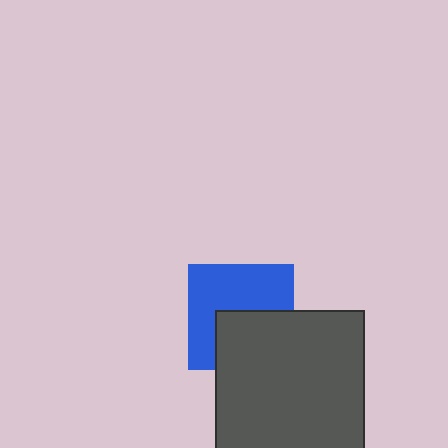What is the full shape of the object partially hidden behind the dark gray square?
The partially hidden object is a blue square.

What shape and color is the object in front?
The object in front is a dark gray square.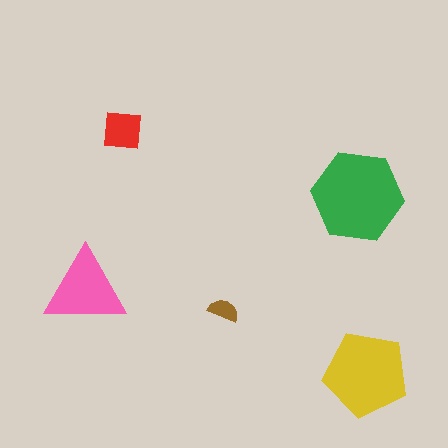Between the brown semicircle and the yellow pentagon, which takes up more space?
The yellow pentagon.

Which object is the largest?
The green hexagon.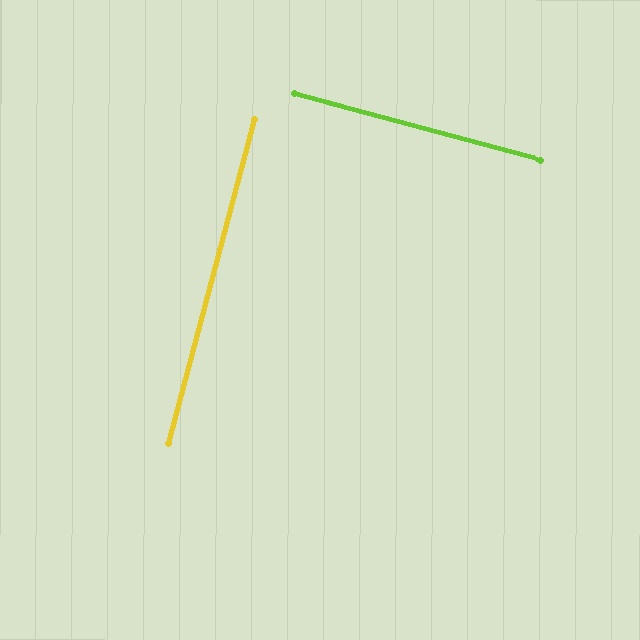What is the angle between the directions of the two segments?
Approximately 90 degrees.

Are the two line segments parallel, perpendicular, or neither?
Perpendicular — they meet at approximately 90°.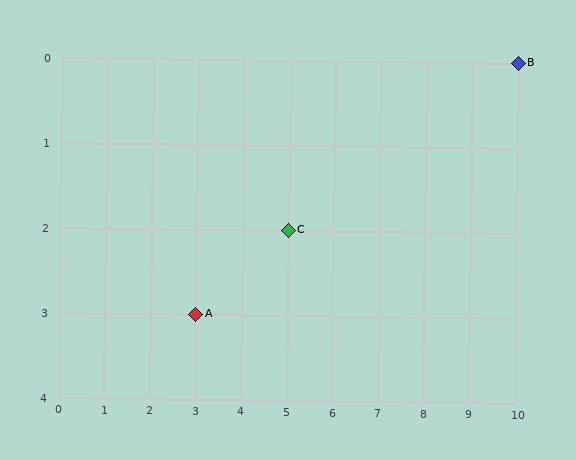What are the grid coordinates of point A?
Point A is at grid coordinates (3, 3).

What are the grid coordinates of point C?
Point C is at grid coordinates (5, 2).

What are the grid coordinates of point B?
Point B is at grid coordinates (10, 0).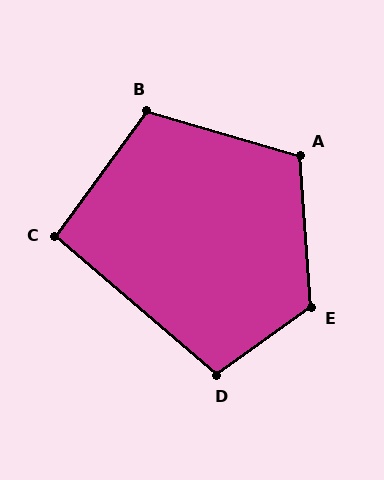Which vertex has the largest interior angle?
E, at approximately 121 degrees.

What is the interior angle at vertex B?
Approximately 110 degrees (obtuse).